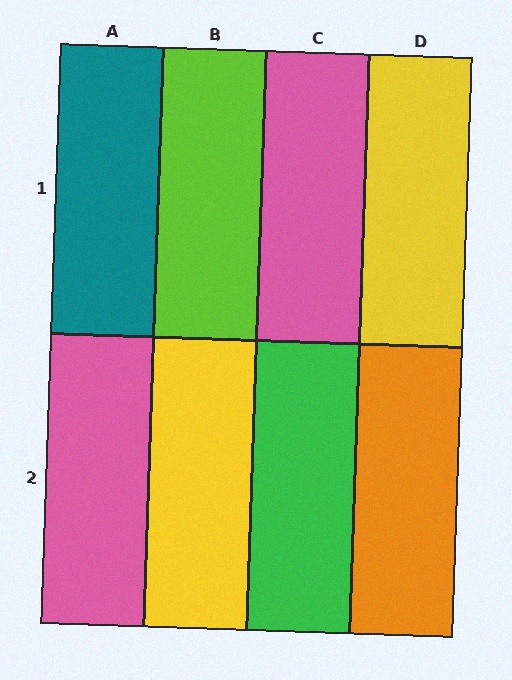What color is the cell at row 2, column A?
Pink.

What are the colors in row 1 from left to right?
Teal, lime, pink, yellow.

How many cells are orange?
1 cell is orange.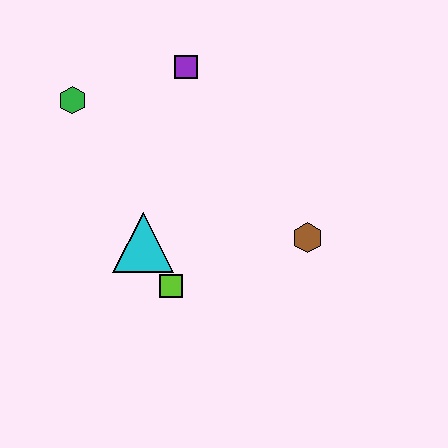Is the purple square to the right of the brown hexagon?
No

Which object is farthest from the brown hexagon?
The green hexagon is farthest from the brown hexagon.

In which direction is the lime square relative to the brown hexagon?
The lime square is to the left of the brown hexagon.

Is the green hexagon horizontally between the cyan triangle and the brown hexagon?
No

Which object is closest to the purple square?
The green hexagon is closest to the purple square.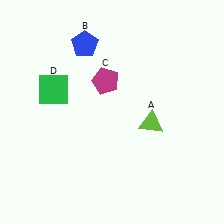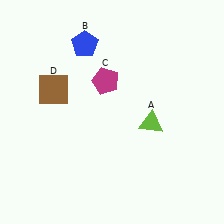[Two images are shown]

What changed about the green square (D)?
In Image 1, D is green. In Image 2, it changed to brown.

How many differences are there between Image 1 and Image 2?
There is 1 difference between the two images.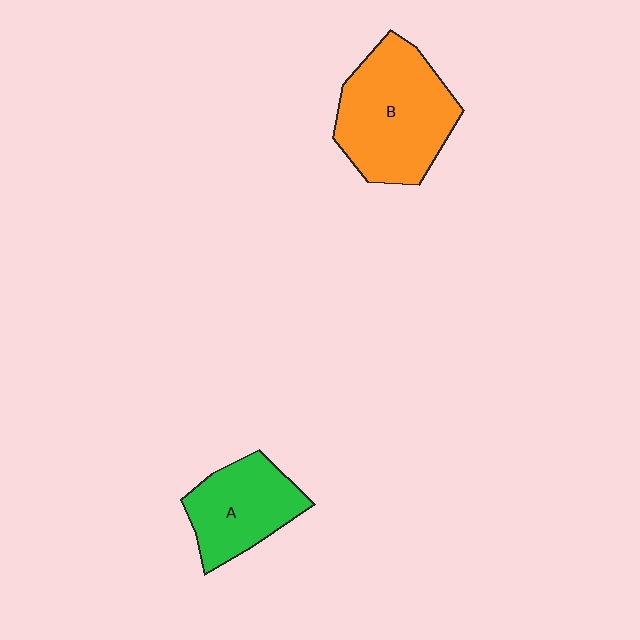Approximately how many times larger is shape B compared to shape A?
Approximately 1.5 times.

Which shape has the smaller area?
Shape A (green).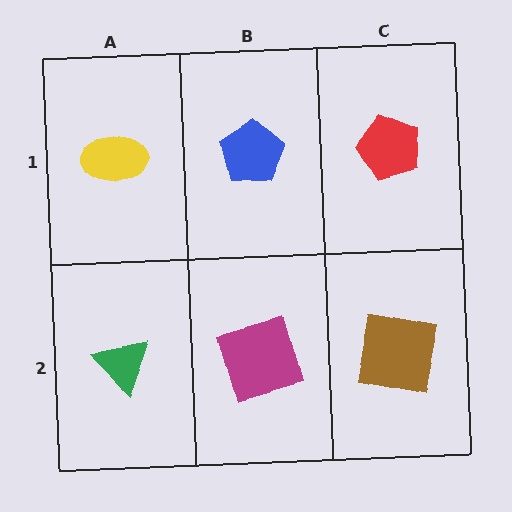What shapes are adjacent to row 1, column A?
A green triangle (row 2, column A), a blue pentagon (row 1, column B).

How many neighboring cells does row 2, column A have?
2.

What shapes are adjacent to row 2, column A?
A yellow ellipse (row 1, column A), a magenta square (row 2, column B).